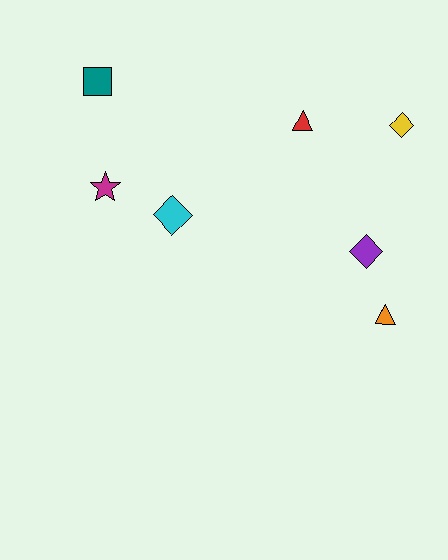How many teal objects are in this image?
There is 1 teal object.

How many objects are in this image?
There are 7 objects.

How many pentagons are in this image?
There are no pentagons.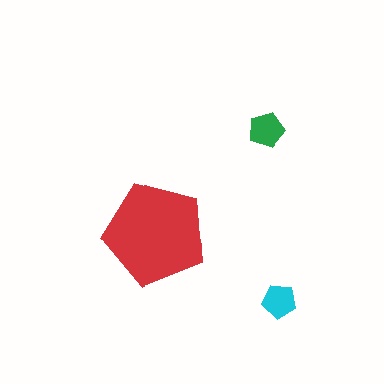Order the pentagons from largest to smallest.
the red one, the green one, the cyan one.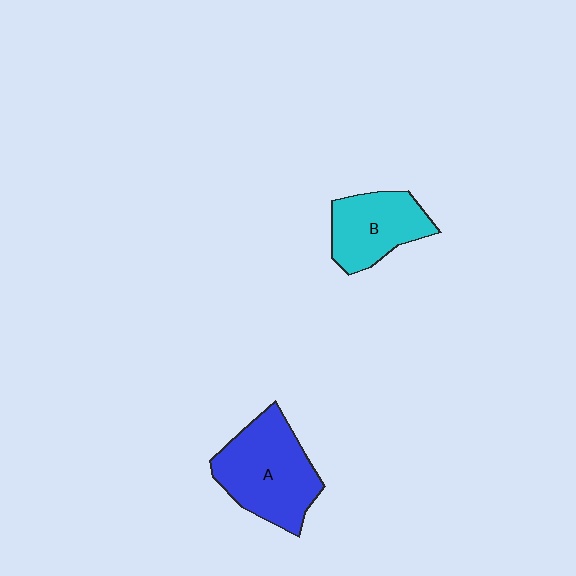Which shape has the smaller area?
Shape B (cyan).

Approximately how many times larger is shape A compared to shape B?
Approximately 1.4 times.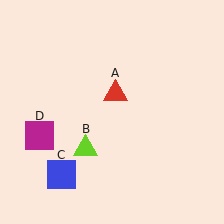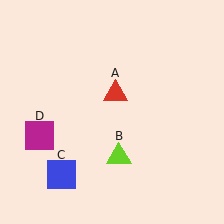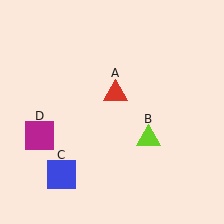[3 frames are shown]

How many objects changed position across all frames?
1 object changed position: lime triangle (object B).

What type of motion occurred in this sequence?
The lime triangle (object B) rotated counterclockwise around the center of the scene.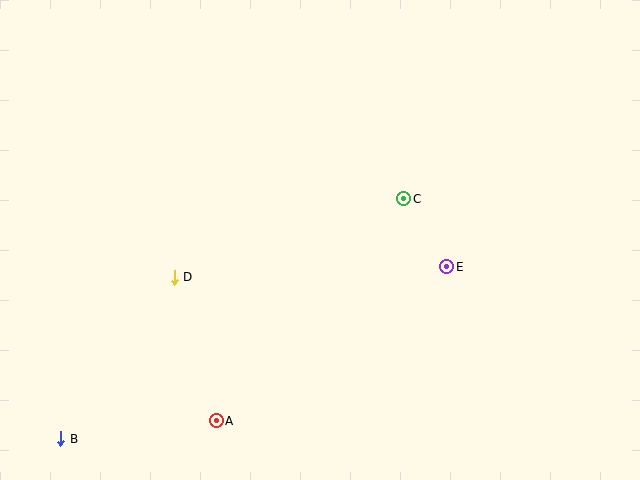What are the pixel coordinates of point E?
Point E is at (447, 267).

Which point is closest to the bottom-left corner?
Point B is closest to the bottom-left corner.